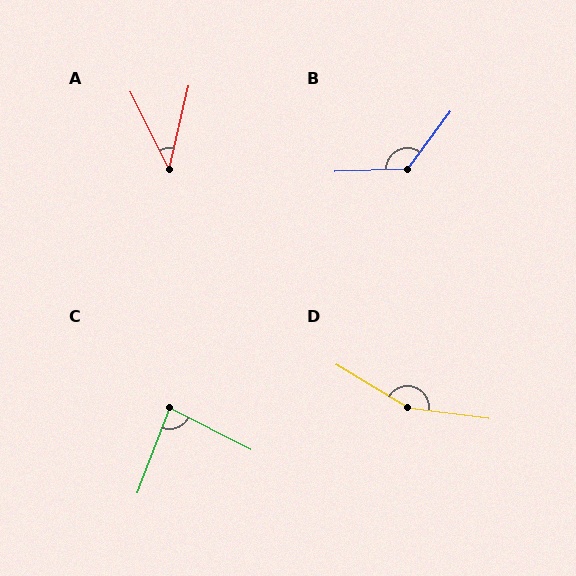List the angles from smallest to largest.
A (40°), C (83°), B (128°), D (157°).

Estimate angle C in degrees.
Approximately 83 degrees.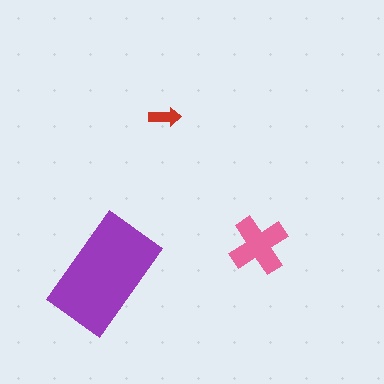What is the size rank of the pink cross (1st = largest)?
2nd.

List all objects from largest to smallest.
The purple rectangle, the pink cross, the red arrow.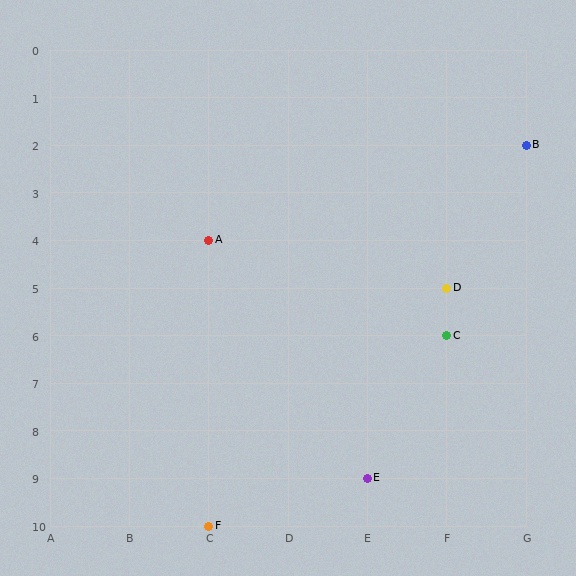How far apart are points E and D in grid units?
Points E and D are 1 column and 4 rows apart (about 4.1 grid units diagonally).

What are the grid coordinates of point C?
Point C is at grid coordinates (F, 6).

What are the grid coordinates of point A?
Point A is at grid coordinates (C, 4).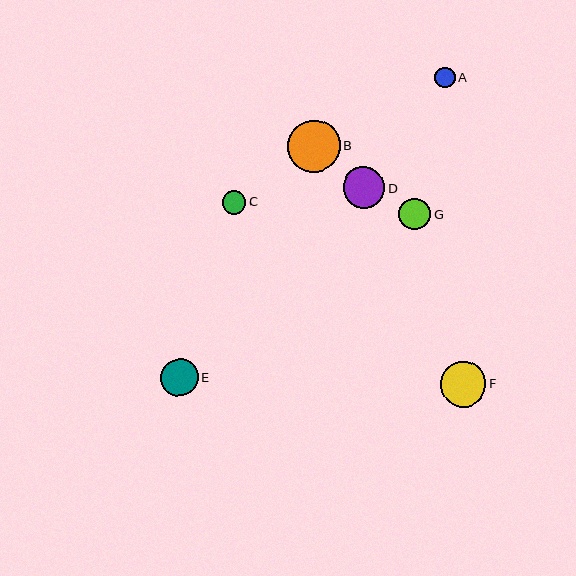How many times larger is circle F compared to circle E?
Circle F is approximately 1.2 times the size of circle E.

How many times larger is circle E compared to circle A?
Circle E is approximately 1.8 times the size of circle A.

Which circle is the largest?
Circle B is the largest with a size of approximately 53 pixels.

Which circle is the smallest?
Circle A is the smallest with a size of approximately 21 pixels.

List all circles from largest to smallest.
From largest to smallest: B, F, D, E, G, C, A.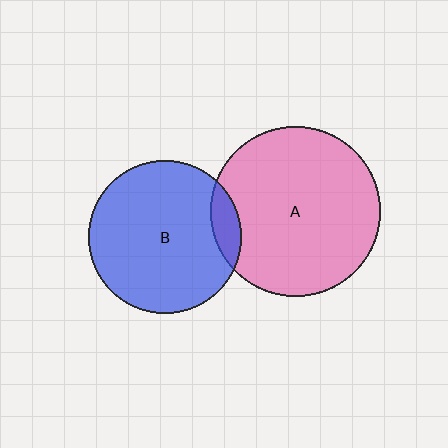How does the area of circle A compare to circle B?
Approximately 1.2 times.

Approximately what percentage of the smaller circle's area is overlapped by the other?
Approximately 10%.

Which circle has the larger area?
Circle A (pink).